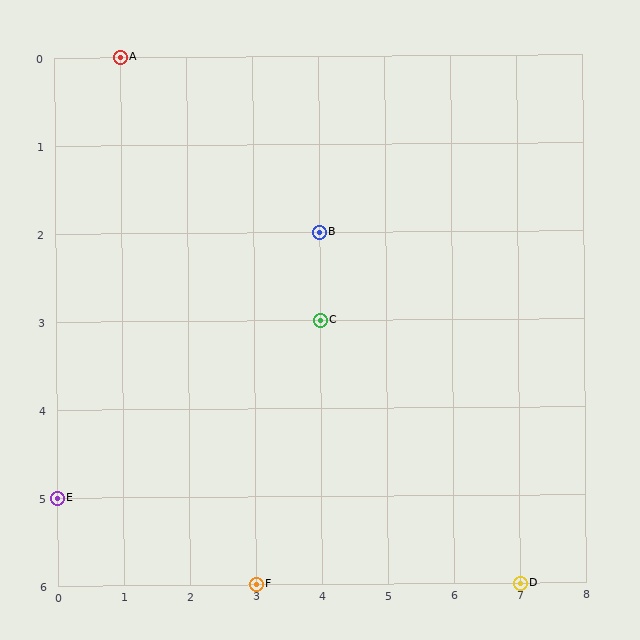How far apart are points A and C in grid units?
Points A and C are 3 columns and 3 rows apart (about 4.2 grid units diagonally).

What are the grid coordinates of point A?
Point A is at grid coordinates (1, 0).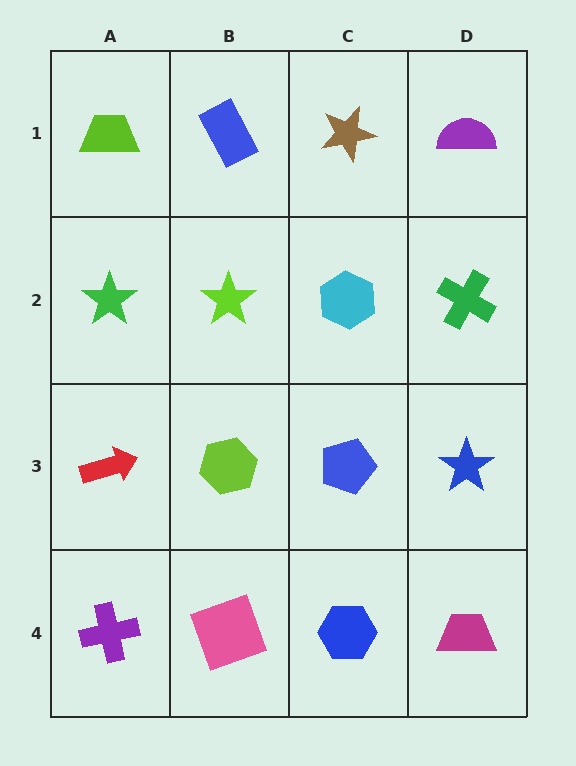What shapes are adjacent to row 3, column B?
A lime star (row 2, column B), a pink square (row 4, column B), a red arrow (row 3, column A), a blue pentagon (row 3, column C).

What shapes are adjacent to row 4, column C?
A blue pentagon (row 3, column C), a pink square (row 4, column B), a magenta trapezoid (row 4, column D).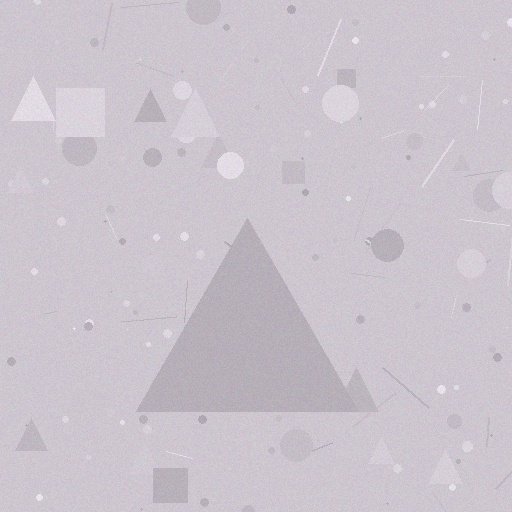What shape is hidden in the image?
A triangle is hidden in the image.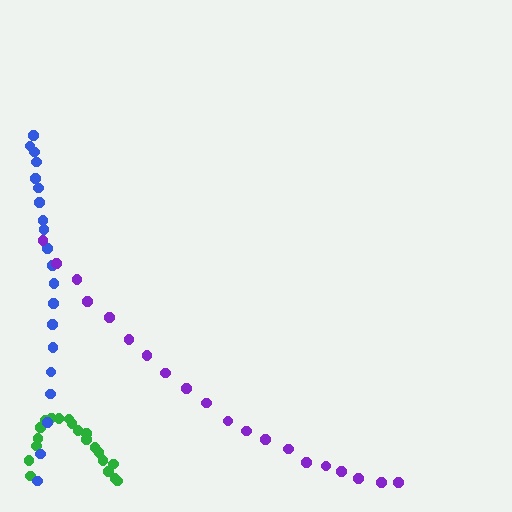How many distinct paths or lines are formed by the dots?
There are 3 distinct paths.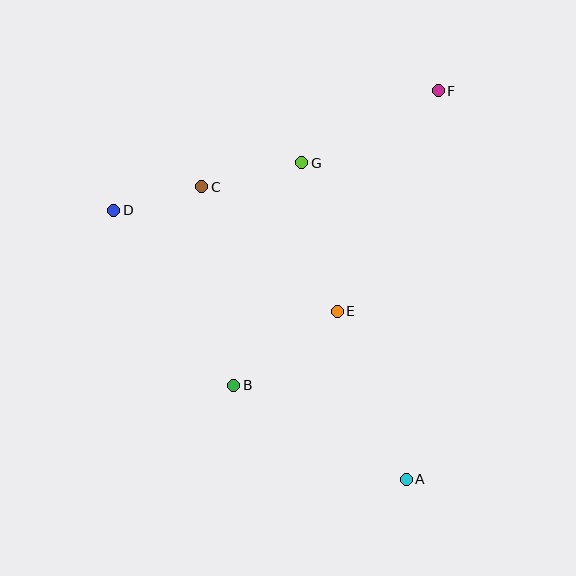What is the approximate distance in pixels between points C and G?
The distance between C and G is approximately 103 pixels.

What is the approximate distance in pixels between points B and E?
The distance between B and E is approximately 128 pixels.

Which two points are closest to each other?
Points C and D are closest to each other.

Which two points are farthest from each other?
Points A and D are farthest from each other.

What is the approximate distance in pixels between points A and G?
The distance between A and G is approximately 333 pixels.